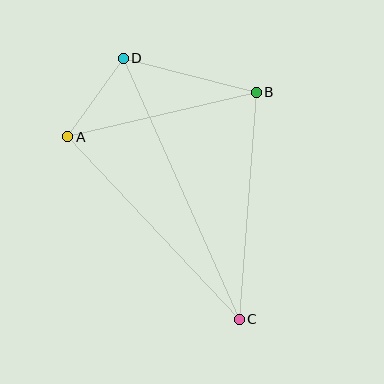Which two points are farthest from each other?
Points C and D are farthest from each other.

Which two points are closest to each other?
Points A and D are closest to each other.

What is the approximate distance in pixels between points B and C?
The distance between B and C is approximately 227 pixels.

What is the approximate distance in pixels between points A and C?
The distance between A and C is approximately 250 pixels.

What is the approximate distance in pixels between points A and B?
The distance between A and B is approximately 194 pixels.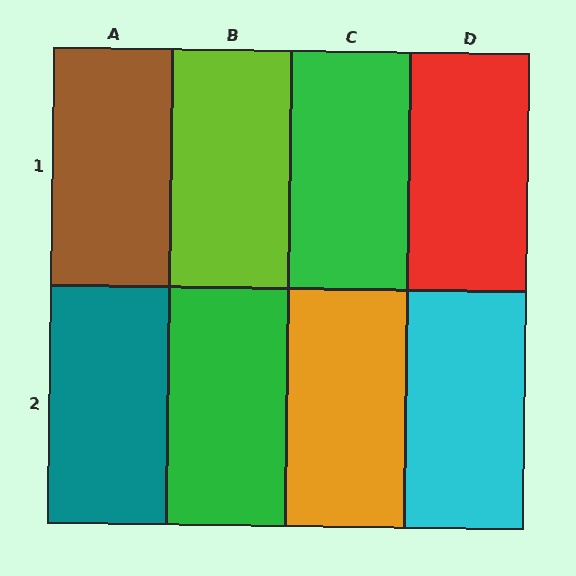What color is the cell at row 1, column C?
Green.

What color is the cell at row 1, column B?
Lime.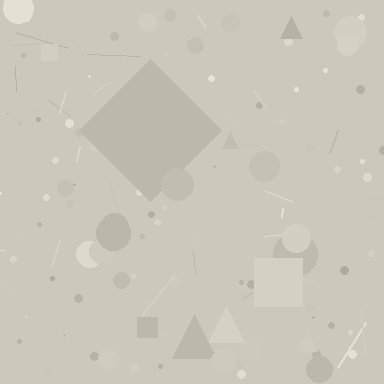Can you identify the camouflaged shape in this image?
The camouflaged shape is a diamond.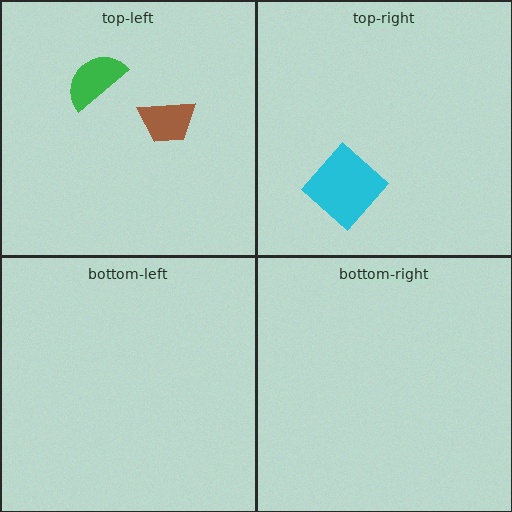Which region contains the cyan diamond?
The top-right region.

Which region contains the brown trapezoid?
The top-left region.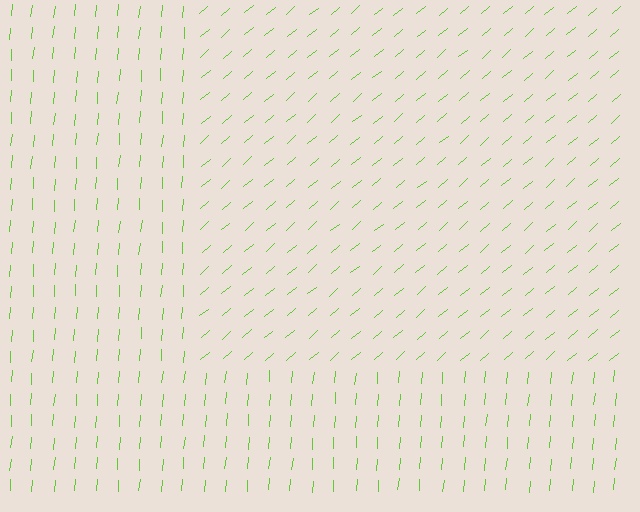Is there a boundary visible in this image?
Yes, there is a texture boundary formed by a change in line orientation.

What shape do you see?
I see a rectangle.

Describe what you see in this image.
The image is filled with small lime line segments. A rectangle region in the image has lines oriented differently from the surrounding lines, creating a visible texture boundary.